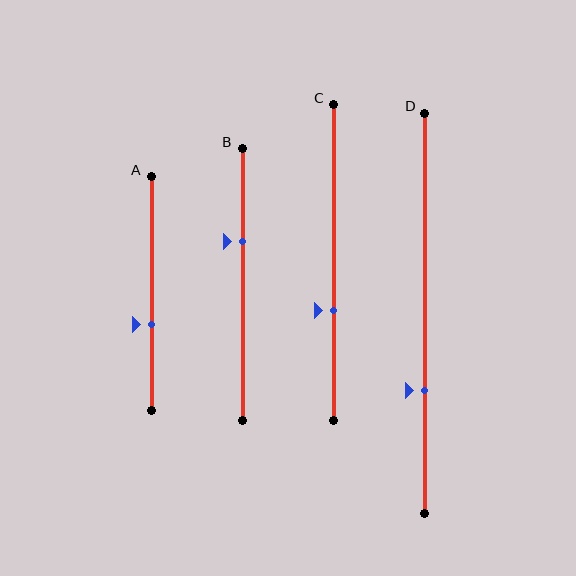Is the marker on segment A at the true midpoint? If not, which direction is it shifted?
No, the marker on segment A is shifted downward by about 13% of the segment length.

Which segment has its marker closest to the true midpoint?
Segment A has its marker closest to the true midpoint.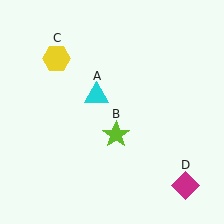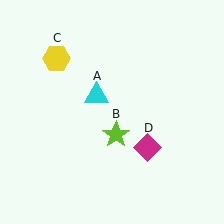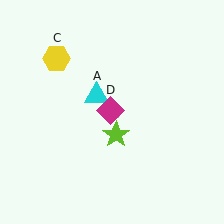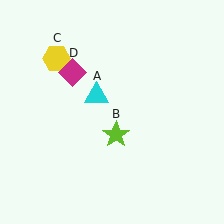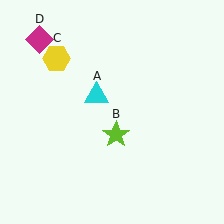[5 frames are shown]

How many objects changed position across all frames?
1 object changed position: magenta diamond (object D).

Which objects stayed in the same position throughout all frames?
Cyan triangle (object A) and lime star (object B) and yellow hexagon (object C) remained stationary.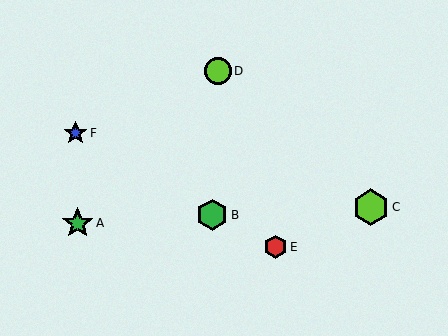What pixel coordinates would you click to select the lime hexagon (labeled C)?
Click at (371, 207) to select the lime hexagon C.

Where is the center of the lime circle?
The center of the lime circle is at (218, 71).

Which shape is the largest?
The lime hexagon (labeled C) is the largest.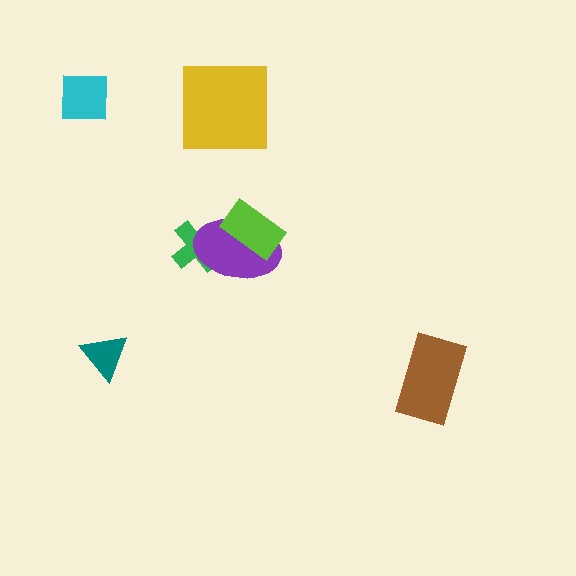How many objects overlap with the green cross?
1 object overlaps with the green cross.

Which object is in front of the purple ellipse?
The lime rectangle is in front of the purple ellipse.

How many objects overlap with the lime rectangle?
1 object overlaps with the lime rectangle.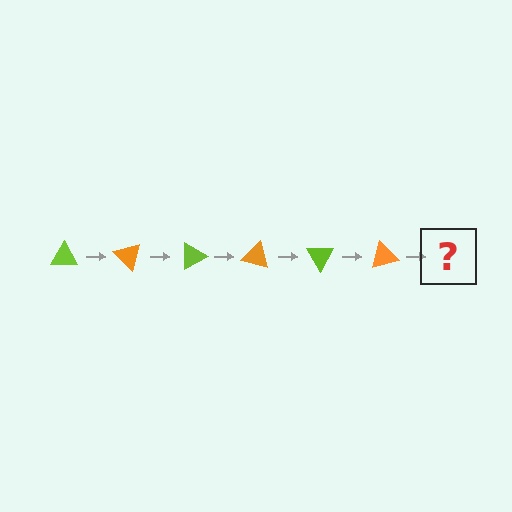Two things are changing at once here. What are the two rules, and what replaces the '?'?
The two rules are that it rotates 45 degrees each step and the color cycles through lime and orange. The '?' should be a lime triangle, rotated 270 degrees from the start.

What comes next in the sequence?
The next element should be a lime triangle, rotated 270 degrees from the start.